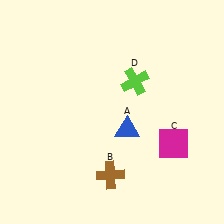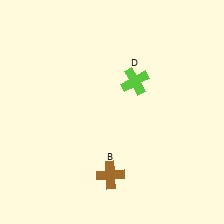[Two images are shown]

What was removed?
The blue triangle (A), the magenta square (C) were removed in Image 2.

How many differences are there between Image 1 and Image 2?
There are 2 differences between the two images.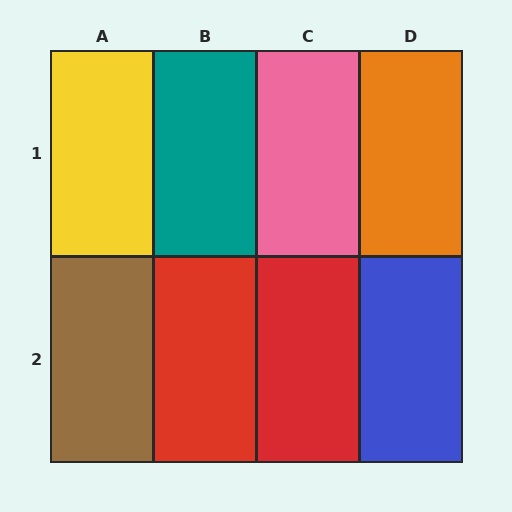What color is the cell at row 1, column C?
Pink.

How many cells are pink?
1 cell is pink.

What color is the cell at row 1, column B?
Teal.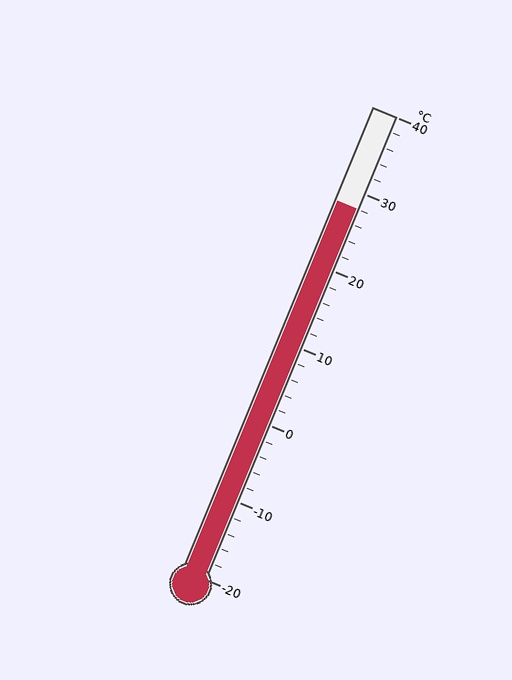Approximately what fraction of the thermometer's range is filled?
The thermometer is filled to approximately 80% of its range.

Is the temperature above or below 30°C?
The temperature is below 30°C.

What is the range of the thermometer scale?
The thermometer scale ranges from -20°C to 40°C.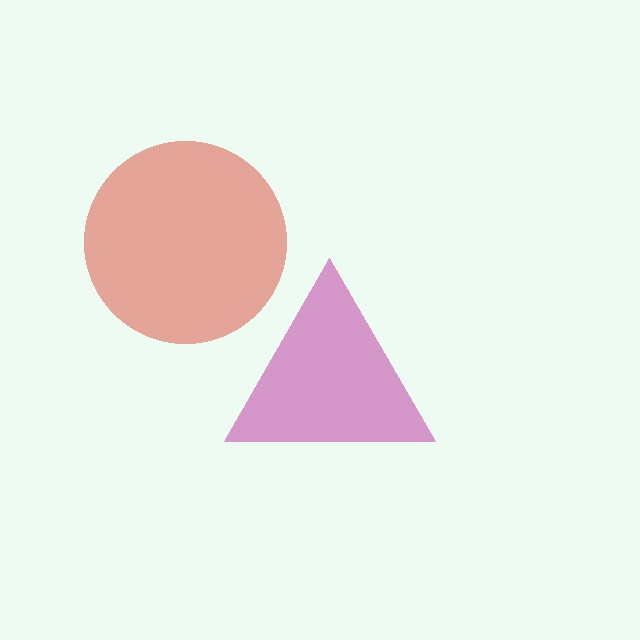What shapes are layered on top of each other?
The layered shapes are: a magenta triangle, a red circle.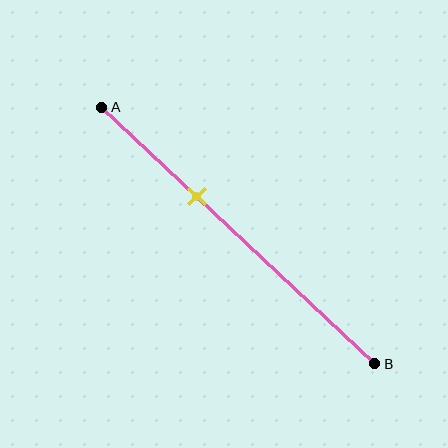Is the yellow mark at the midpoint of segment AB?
No, the mark is at about 35% from A, not at the 50% midpoint.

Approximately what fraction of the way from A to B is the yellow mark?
The yellow mark is approximately 35% of the way from A to B.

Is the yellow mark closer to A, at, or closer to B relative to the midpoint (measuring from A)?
The yellow mark is closer to point A than the midpoint of segment AB.